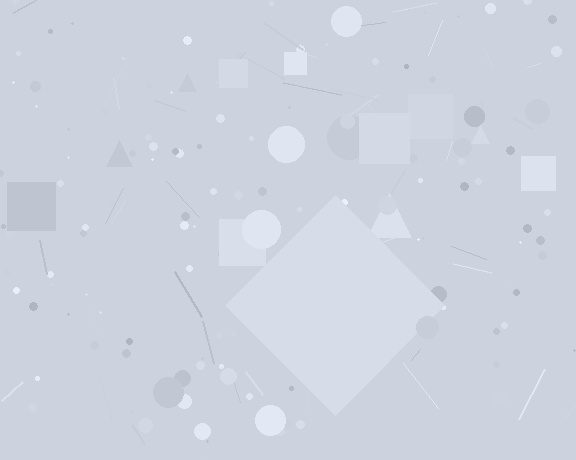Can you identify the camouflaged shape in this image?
The camouflaged shape is a diamond.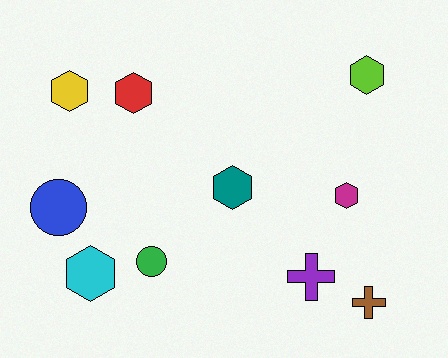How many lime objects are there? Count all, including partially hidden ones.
There is 1 lime object.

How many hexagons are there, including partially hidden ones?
There are 6 hexagons.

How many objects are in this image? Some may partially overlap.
There are 10 objects.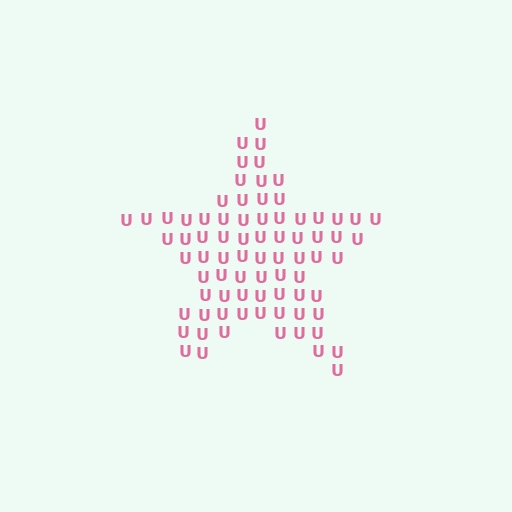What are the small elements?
The small elements are letter U's.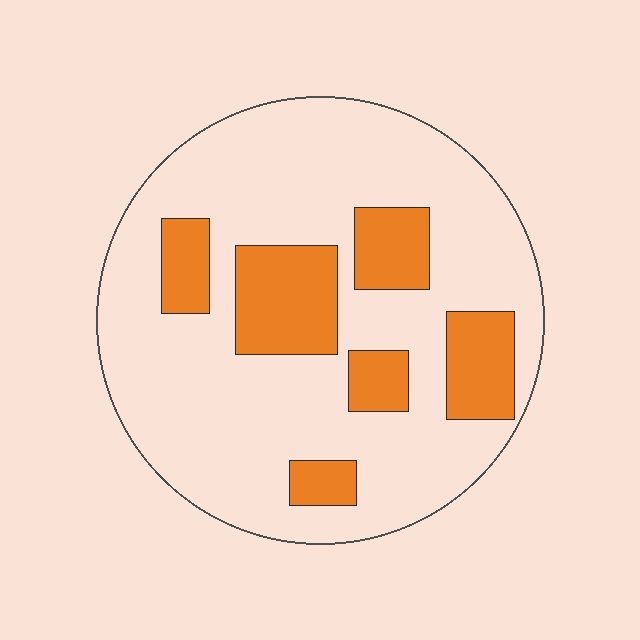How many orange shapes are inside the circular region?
6.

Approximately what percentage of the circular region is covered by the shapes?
Approximately 25%.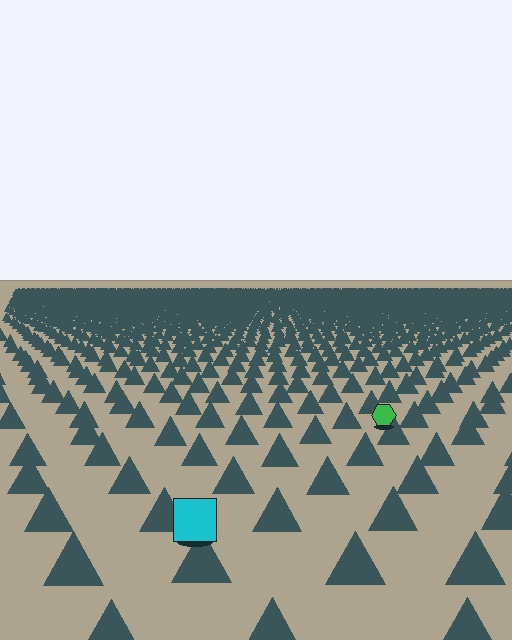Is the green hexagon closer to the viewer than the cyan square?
No. The cyan square is closer — you can tell from the texture gradient: the ground texture is coarser near it.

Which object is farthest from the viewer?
The green hexagon is farthest from the viewer. It appears smaller and the ground texture around it is denser.